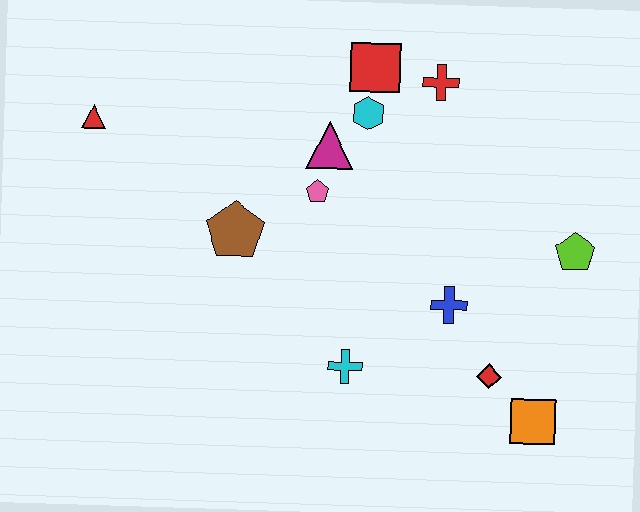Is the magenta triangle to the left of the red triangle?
No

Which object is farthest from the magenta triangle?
The orange square is farthest from the magenta triangle.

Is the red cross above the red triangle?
Yes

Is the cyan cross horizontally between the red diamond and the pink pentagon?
Yes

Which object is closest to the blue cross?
The red diamond is closest to the blue cross.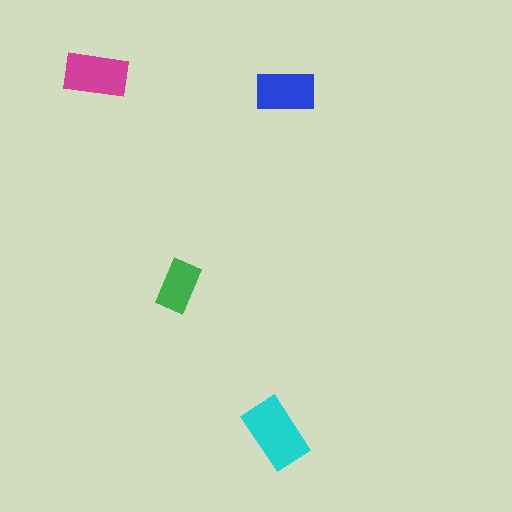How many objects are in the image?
There are 4 objects in the image.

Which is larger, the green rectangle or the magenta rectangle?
The magenta one.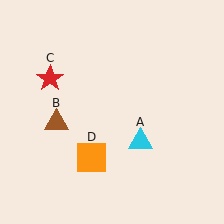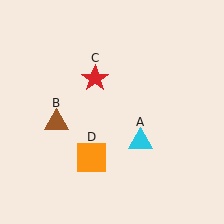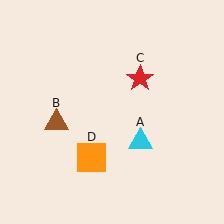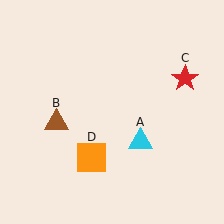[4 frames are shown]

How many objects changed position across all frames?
1 object changed position: red star (object C).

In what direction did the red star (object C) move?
The red star (object C) moved right.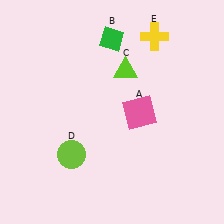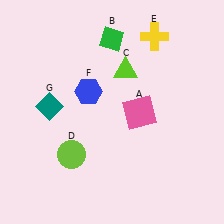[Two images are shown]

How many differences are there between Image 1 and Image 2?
There are 2 differences between the two images.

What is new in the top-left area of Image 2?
A blue hexagon (F) was added in the top-left area of Image 2.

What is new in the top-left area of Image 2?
A teal diamond (G) was added in the top-left area of Image 2.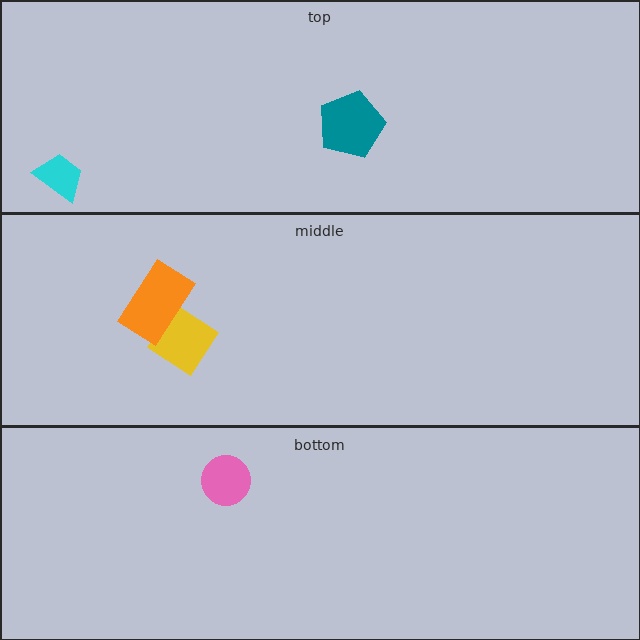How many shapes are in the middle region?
2.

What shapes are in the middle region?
The yellow diamond, the orange rectangle.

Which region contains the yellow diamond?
The middle region.